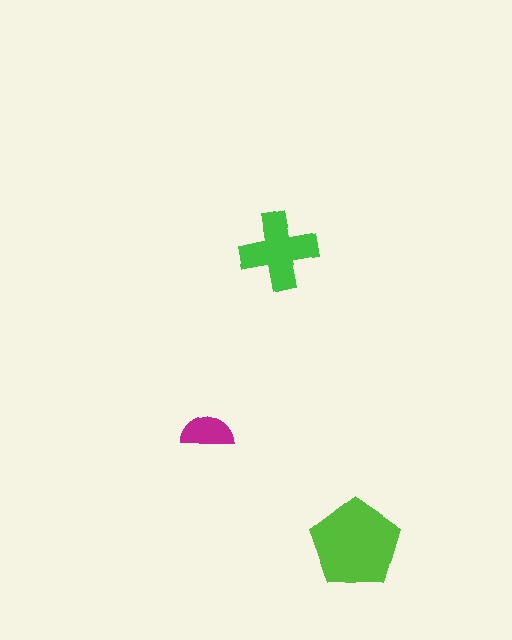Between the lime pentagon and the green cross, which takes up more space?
The lime pentagon.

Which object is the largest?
The lime pentagon.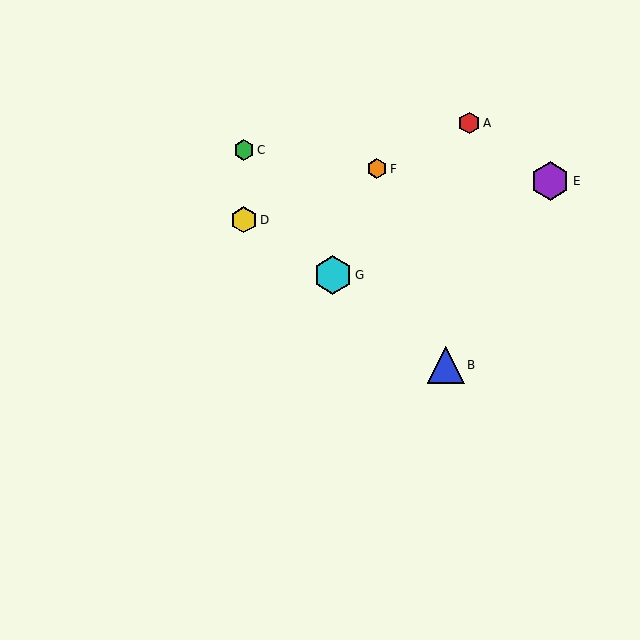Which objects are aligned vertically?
Objects C, D are aligned vertically.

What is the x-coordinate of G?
Object G is at x≈333.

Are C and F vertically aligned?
No, C is at x≈244 and F is at x≈377.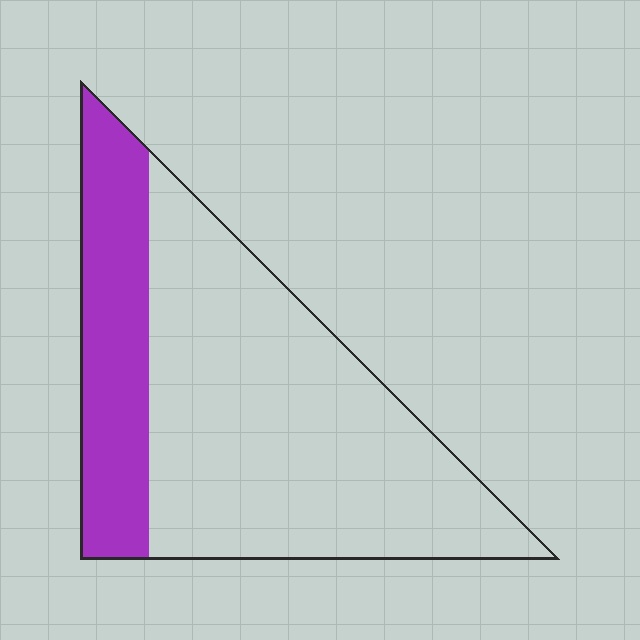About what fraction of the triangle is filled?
About one quarter (1/4).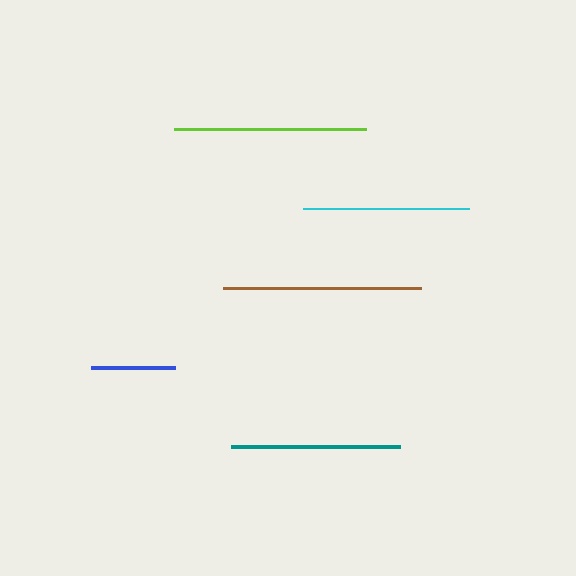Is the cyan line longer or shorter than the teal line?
The teal line is longer than the cyan line.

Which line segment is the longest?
The brown line is the longest at approximately 198 pixels.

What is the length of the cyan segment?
The cyan segment is approximately 167 pixels long.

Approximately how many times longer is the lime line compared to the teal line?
The lime line is approximately 1.1 times the length of the teal line.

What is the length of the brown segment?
The brown segment is approximately 198 pixels long.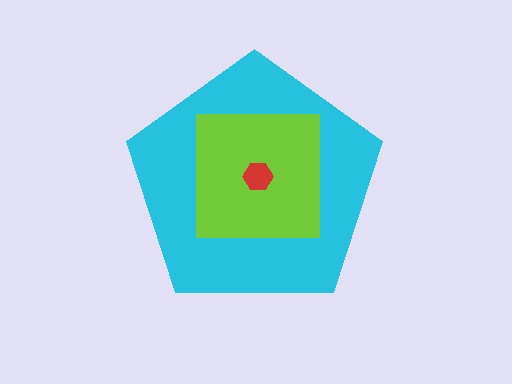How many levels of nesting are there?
3.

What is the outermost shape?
The cyan pentagon.